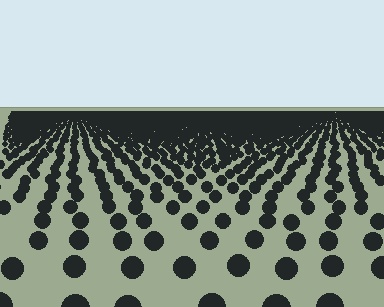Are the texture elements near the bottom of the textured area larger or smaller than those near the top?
Larger. Near the bottom, elements are closer to the viewer and appear at a bigger on-screen size.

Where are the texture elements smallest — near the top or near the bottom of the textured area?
Near the top.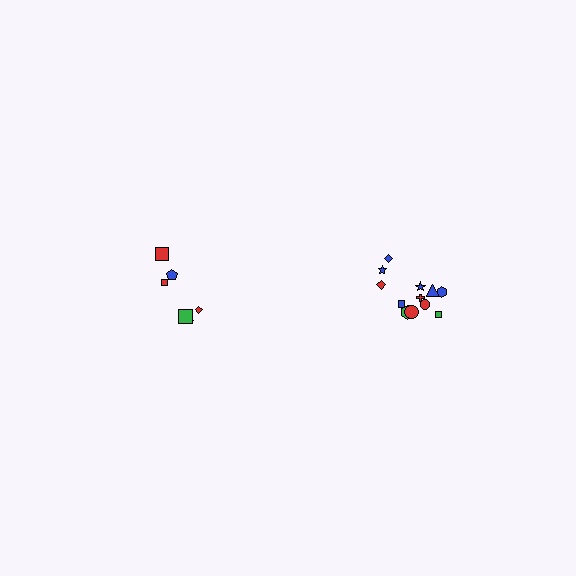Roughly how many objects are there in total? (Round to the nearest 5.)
Roughly 20 objects in total.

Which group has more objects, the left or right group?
The right group.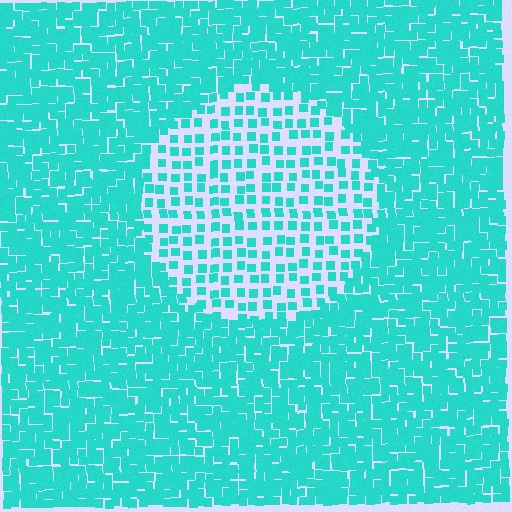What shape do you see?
I see a circle.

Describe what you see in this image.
The image contains small cyan elements arranged at two different densities. A circle-shaped region is visible where the elements are less densely packed than the surrounding area.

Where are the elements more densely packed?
The elements are more densely packed outside the circle boundary.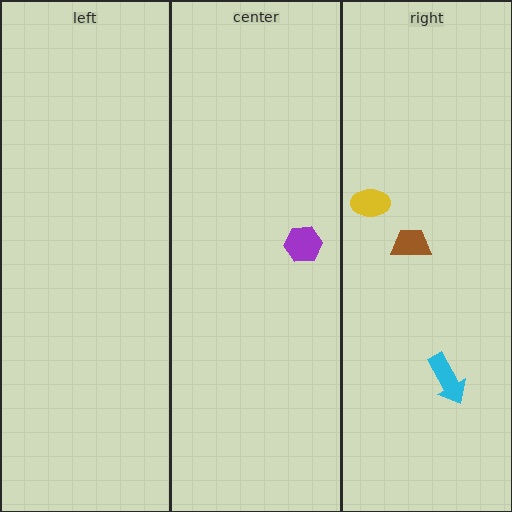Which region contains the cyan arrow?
The right region.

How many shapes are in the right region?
3.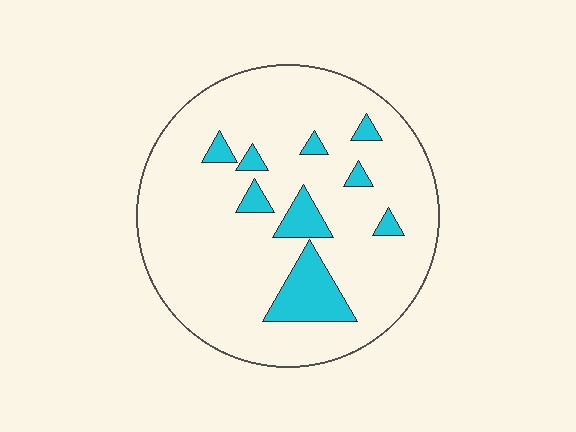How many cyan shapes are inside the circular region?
9.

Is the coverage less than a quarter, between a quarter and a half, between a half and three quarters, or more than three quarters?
Less than a quarter.